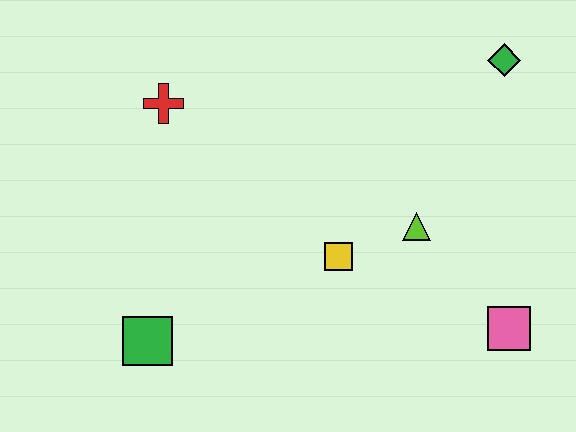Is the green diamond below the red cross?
No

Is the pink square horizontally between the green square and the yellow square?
No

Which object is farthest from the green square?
The green diamond is farthest from the green square.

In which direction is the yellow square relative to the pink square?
The yellow square is to the left of the pink square.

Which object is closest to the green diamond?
The lime triangle is closest to the green diamond.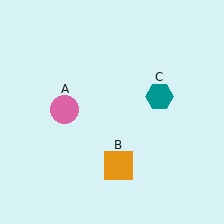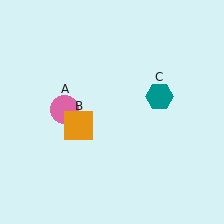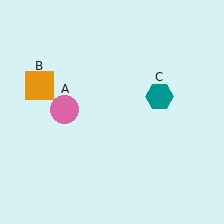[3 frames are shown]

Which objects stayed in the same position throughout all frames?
Pink circle (object A) and teal hexagon (object C) remained stationary.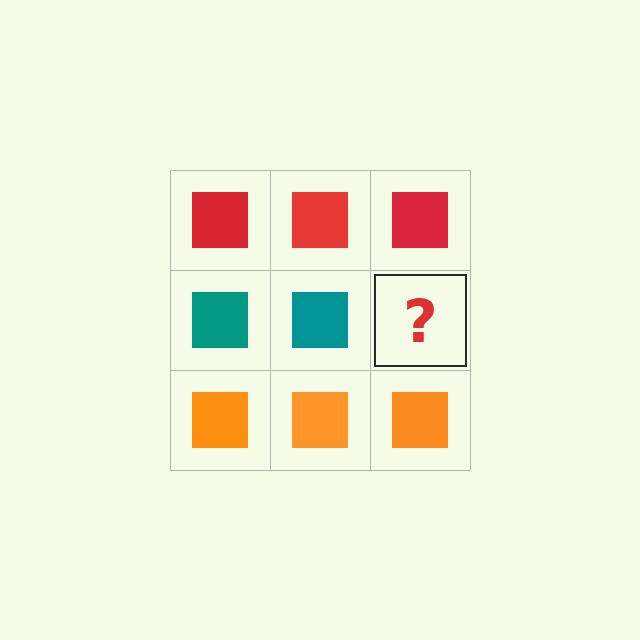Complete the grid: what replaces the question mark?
The question mark should be replaced with a teal square.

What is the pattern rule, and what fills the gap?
The rule is that each row has a consistent color. The gap should be filled with a teal square.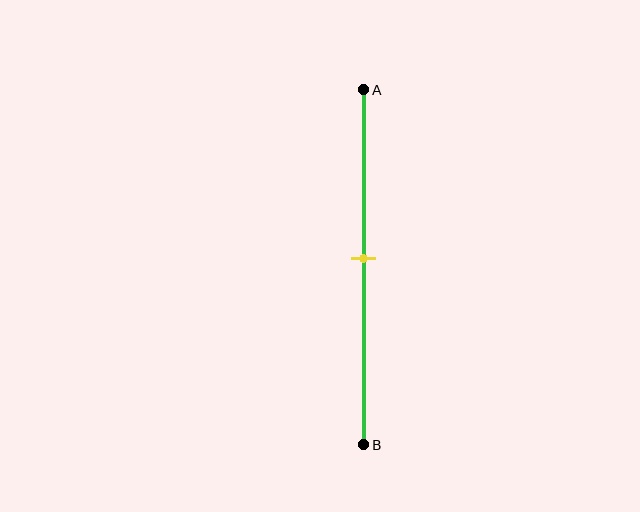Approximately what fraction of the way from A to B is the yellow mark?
The yellow mark is approximately 45% of the way from A to B.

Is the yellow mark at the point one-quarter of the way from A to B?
No, the mark is at about 45% from A, not at the 25% one-quarter point.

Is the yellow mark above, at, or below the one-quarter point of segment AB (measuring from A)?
The yellow mark is below the one-quarter point of segment AB.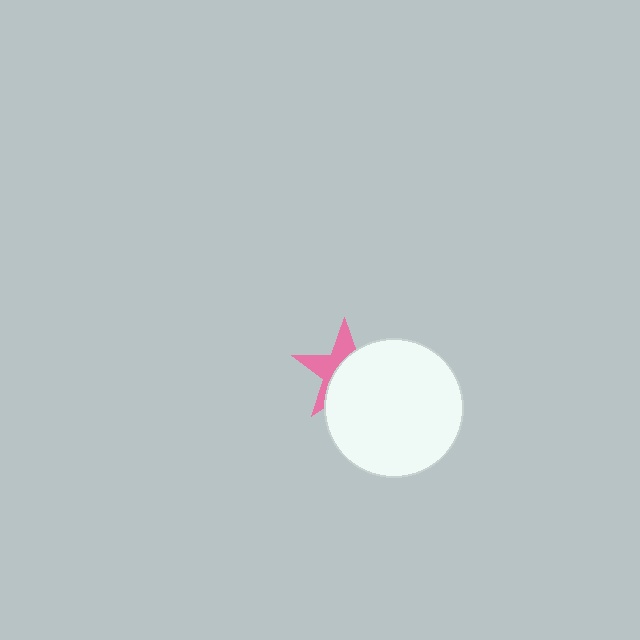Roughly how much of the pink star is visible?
A small part of it is visible (roughly 42%).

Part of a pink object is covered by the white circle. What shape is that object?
It is a star.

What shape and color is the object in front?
The object in front is a white circle.